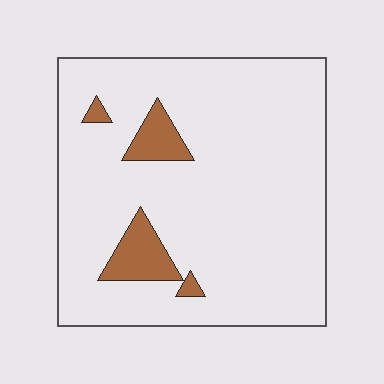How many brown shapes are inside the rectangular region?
4.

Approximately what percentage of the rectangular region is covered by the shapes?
Approximately 10%.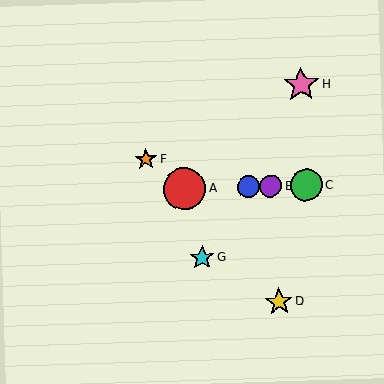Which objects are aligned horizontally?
Objects A, B, C, E are aligned horizontally.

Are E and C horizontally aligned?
Yes, both are at y≈186.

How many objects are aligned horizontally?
4 objects (A, B, C, E) are aligned horizontally.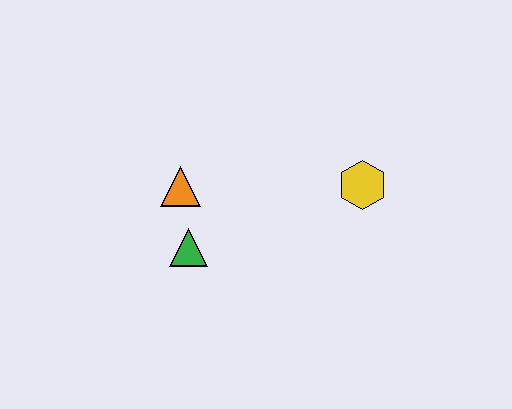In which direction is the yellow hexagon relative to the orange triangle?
The yellow hexagon is to the right of the orange triangle.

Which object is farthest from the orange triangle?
The yellow hexagon is farthest from the orange triangle.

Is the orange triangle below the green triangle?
No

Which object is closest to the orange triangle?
The green triangle is closest to the orange triangle.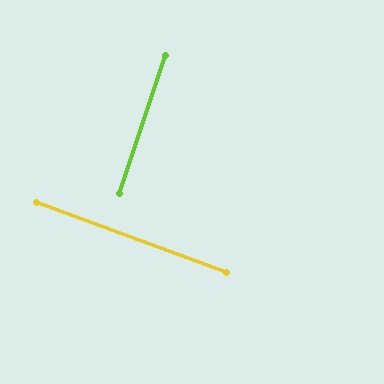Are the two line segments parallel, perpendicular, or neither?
Perpendicular — they meet at approximately 88°.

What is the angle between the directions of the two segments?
Approximately 88 degrees.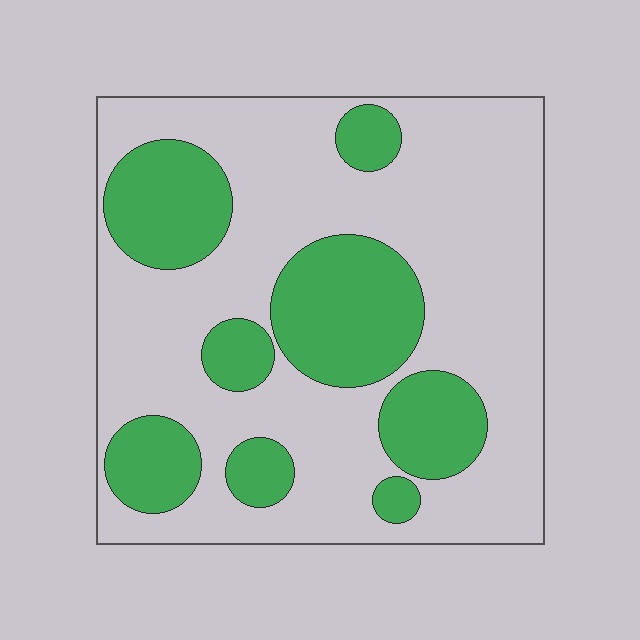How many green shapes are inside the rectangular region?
8.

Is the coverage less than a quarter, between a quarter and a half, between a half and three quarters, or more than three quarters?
Between a quarter and a half.